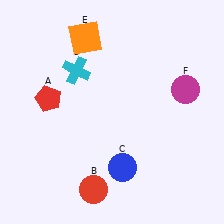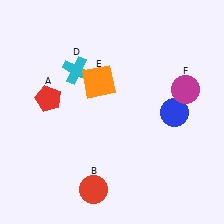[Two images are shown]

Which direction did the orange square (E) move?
The orange square (E) moved down.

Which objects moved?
The objects that moved are: the blue circle (C), the orange square (E).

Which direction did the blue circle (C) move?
The blue circle (C) moved up.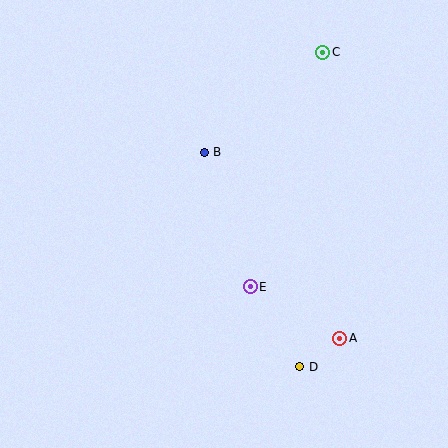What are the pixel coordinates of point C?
Point C is at (323, 52).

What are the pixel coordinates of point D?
Point D is at (300, 367).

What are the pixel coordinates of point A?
Point A is at (340, 338).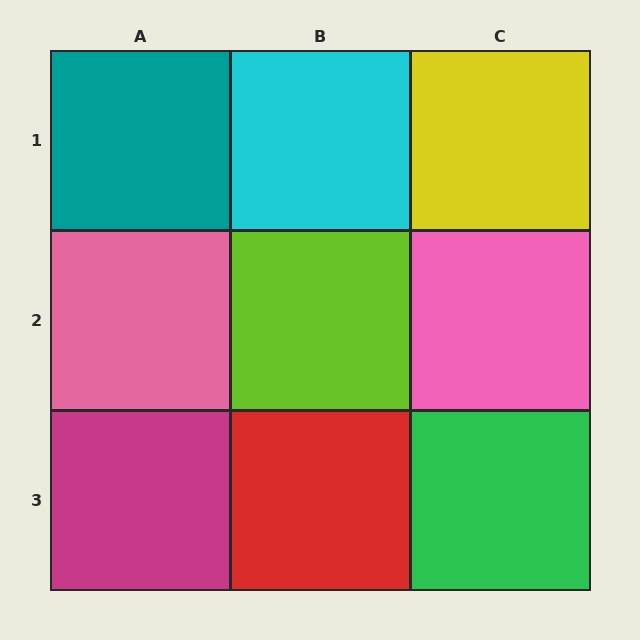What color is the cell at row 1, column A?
Teal.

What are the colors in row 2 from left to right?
Pink, lime, pink.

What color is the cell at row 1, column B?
Cyan.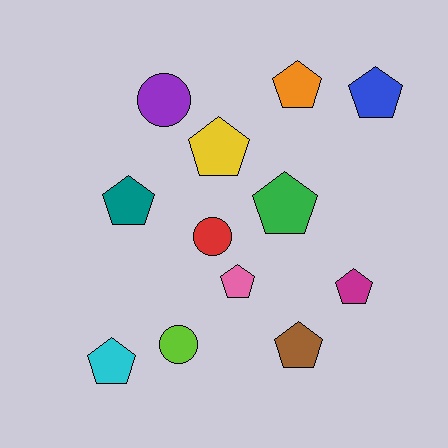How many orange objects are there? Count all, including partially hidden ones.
There is 1 orange object.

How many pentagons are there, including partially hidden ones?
There are 9 pentagons.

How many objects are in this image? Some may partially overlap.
There are 12 objects.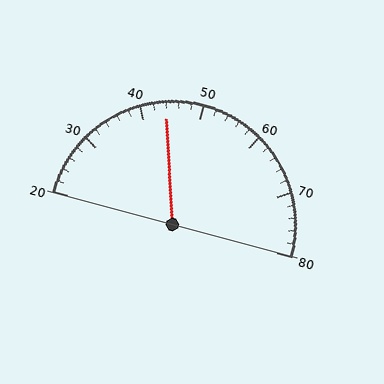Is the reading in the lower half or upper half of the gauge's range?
The reading is in the lower half of the range (20 to 80).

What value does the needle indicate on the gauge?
The needle indicates approximately 44.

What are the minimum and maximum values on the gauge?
The gauge ranges from 20 to 80.